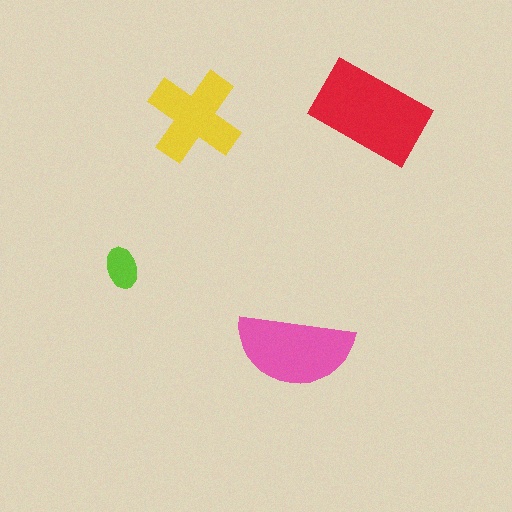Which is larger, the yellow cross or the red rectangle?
The red rectangle.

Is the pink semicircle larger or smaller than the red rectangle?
Smaller.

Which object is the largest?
The red rectangle.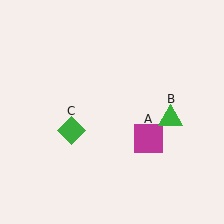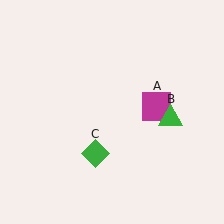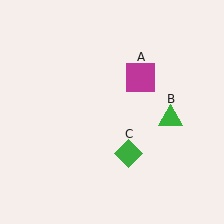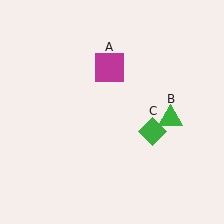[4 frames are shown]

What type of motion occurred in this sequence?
The magenta square (object A), green diamond (object C) rotated counterclockwise around the center of the scene.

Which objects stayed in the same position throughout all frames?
Green triangle (object B) remained stationary.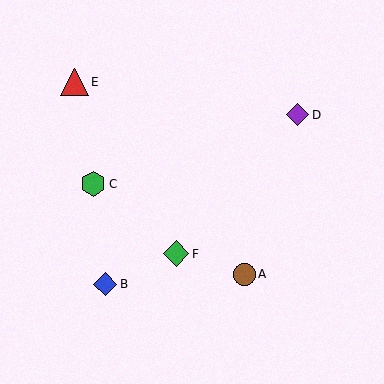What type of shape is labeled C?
Shape C is a green hexagon.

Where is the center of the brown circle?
The center of the brown circle is at (244, 274).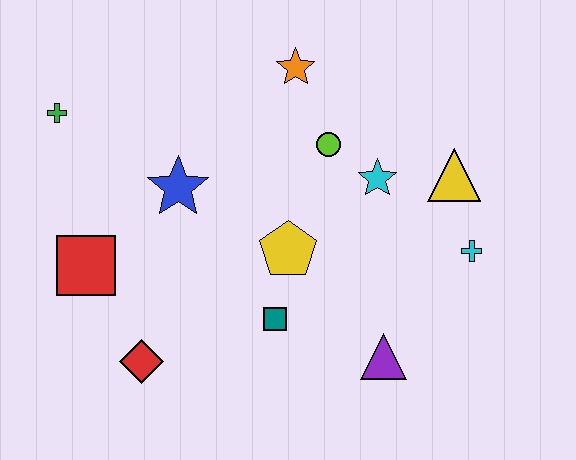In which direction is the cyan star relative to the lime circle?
The cyan star is to the right of the lime circle.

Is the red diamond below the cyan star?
Yes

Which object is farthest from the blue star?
The cyan cross is farthest from the blue star.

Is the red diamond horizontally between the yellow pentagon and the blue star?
No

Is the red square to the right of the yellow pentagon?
No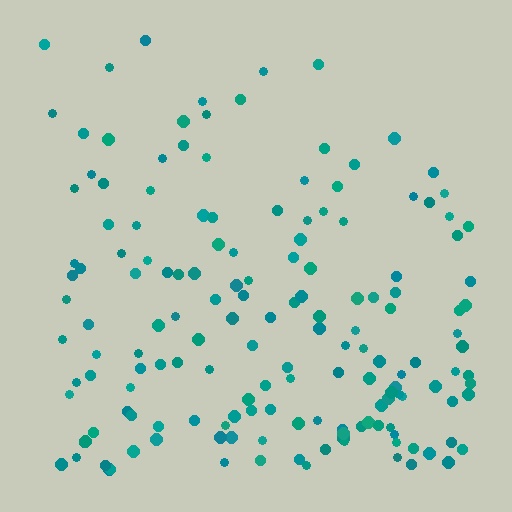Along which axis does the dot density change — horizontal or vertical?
Vertical.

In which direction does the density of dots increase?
From top to bottom, with the bottom side densest.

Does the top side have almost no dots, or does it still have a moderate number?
Still a moderate number, just noticeably fewer than the bottom.